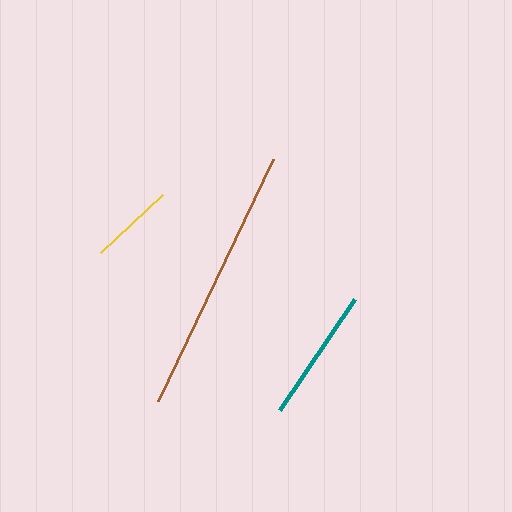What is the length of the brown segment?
The brown segment is approximately 268 pixels long.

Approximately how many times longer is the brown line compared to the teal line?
The brown line is approximately 2.0 times the length of the teal line.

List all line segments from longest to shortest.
From longest to shortest: brown, teal, yellow.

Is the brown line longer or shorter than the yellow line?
The brown line is longer than the yellow line.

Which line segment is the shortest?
The yellow line is the shortest at approximately 85 pixels.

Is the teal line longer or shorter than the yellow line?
The teal line is longer than the yellow line.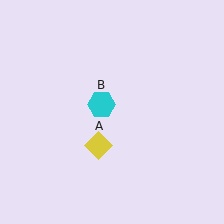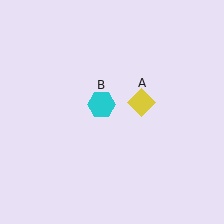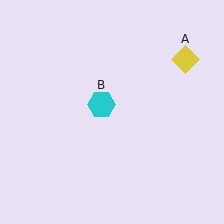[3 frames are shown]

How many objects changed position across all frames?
1 object changed position: yellow diamond (object A).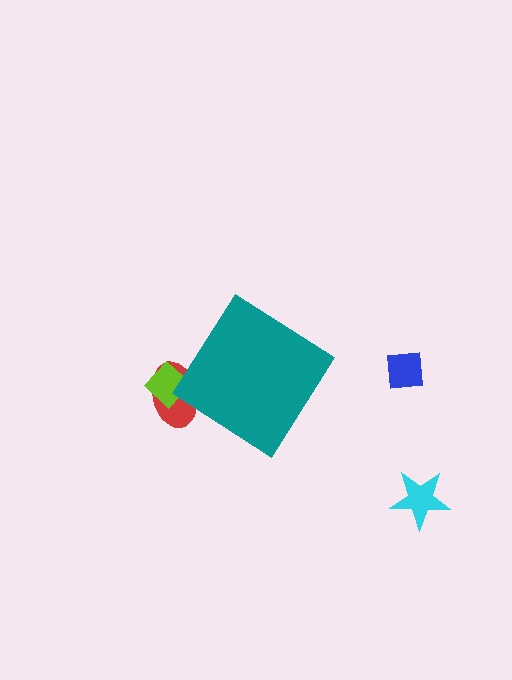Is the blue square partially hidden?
No, the blue square is fully visible.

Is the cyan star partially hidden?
No, the cyan star is fully visible.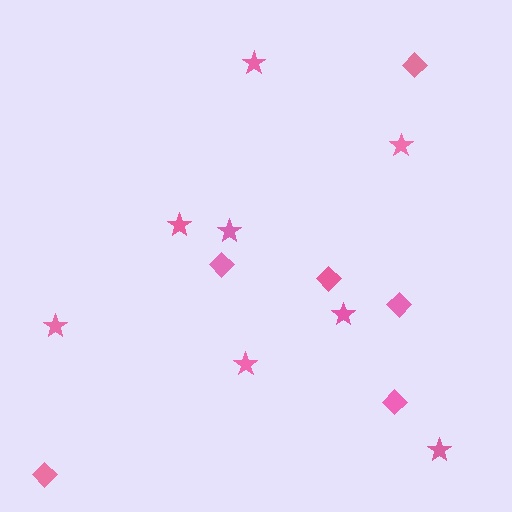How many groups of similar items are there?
There are 2 groups: one group of stars (8) and one group of diamonds (6).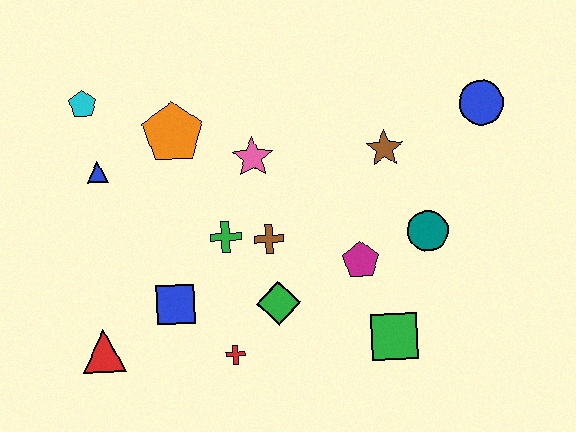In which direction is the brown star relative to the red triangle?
The brown star is to the right of the red triangle.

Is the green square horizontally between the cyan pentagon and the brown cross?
No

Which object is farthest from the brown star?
The red triangle is farthest from the brown star.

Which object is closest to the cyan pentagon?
The blue triangle is closest to the cyan pentagon.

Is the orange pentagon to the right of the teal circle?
No